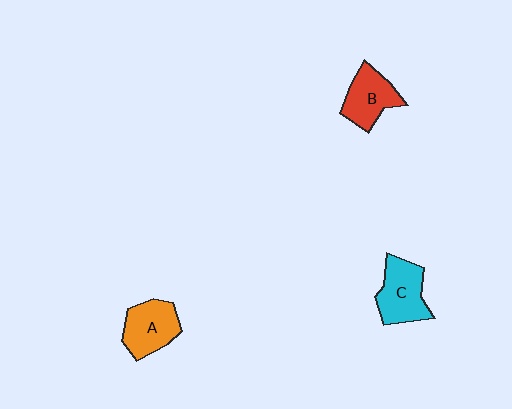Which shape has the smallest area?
Shape B (red).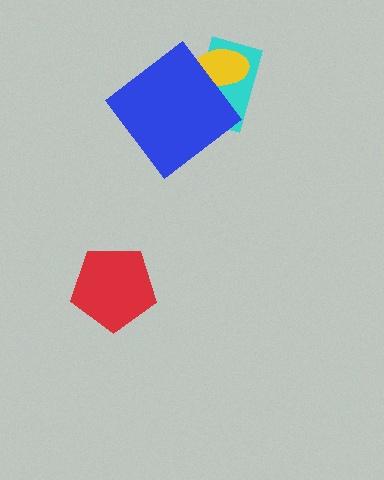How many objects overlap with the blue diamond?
2 objects overlap with the blue diamond.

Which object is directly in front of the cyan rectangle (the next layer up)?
The yellow ellipse is directly in front of the cyan rectangle.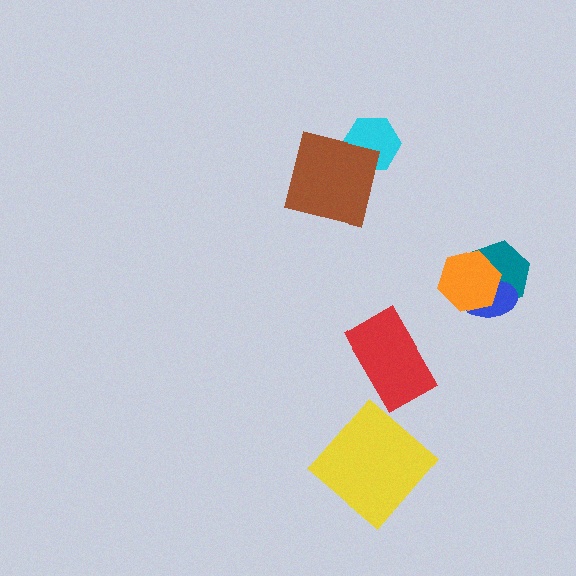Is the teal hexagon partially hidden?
Yes, it is partially covered by another shape.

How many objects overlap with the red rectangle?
0 objects overlap with the red rectangle.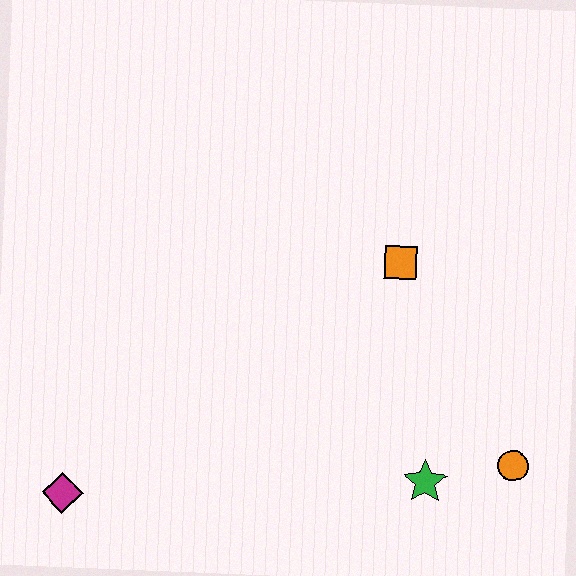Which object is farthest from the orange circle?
The magenta diamond is farthest from the orange circle.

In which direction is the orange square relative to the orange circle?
The orange square is above the orange circle.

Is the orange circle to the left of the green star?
No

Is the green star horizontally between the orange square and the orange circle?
Yes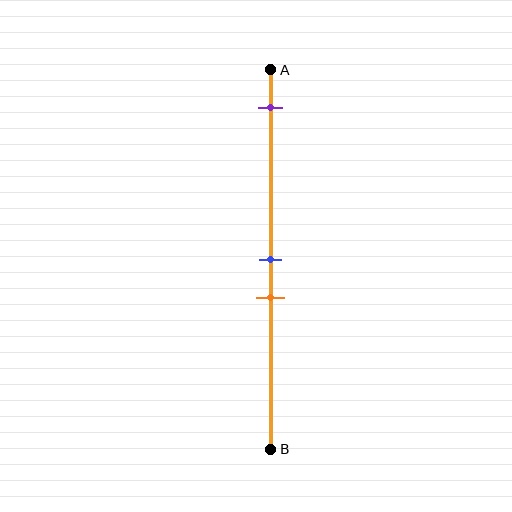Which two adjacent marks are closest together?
The blue and orange marks are the closest adjacent pair.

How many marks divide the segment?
There are 3 marks dividing the segment.